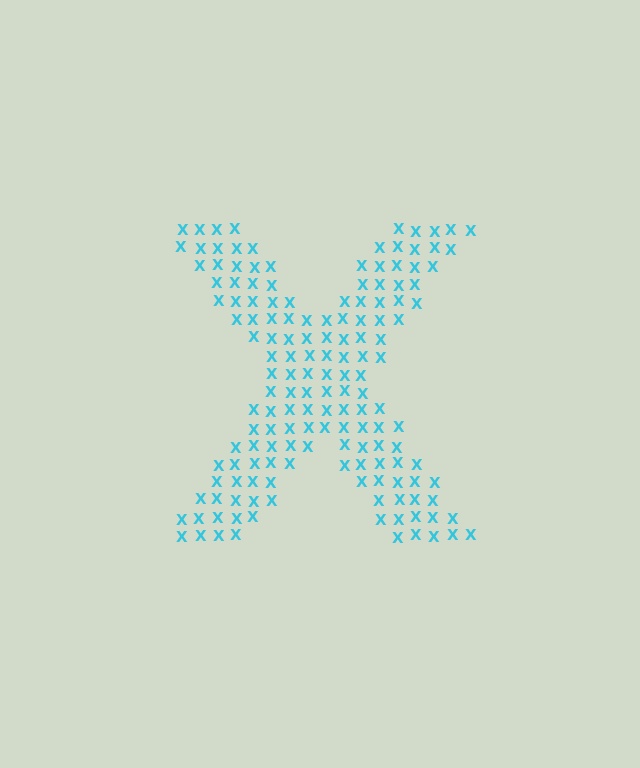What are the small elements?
The small elements are letter X's.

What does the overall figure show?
The overall figure shows the letter X.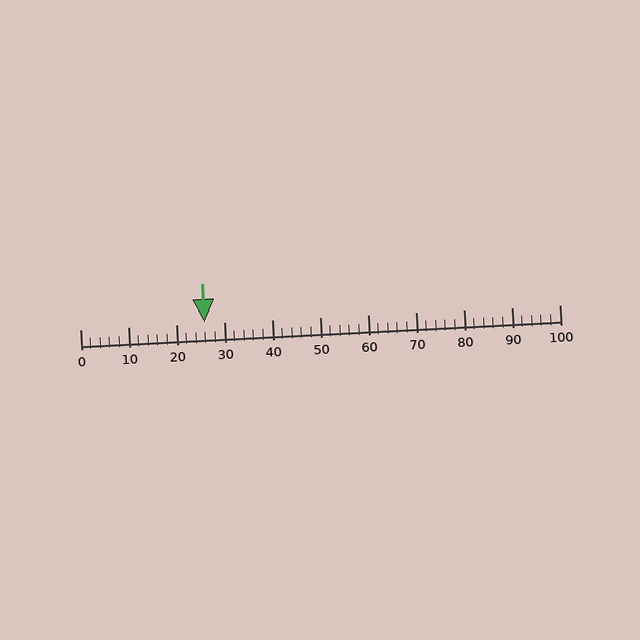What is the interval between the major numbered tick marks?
The major tick marks are spaced 10 units apart.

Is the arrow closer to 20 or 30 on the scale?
The arrow is closer to 30.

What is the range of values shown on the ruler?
The ruler shows values from 0 to 100.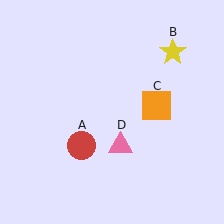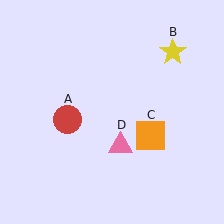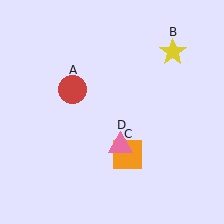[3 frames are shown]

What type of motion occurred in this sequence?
The red circle (object A), orange square (object C) rotated clockwise around the center of the scene.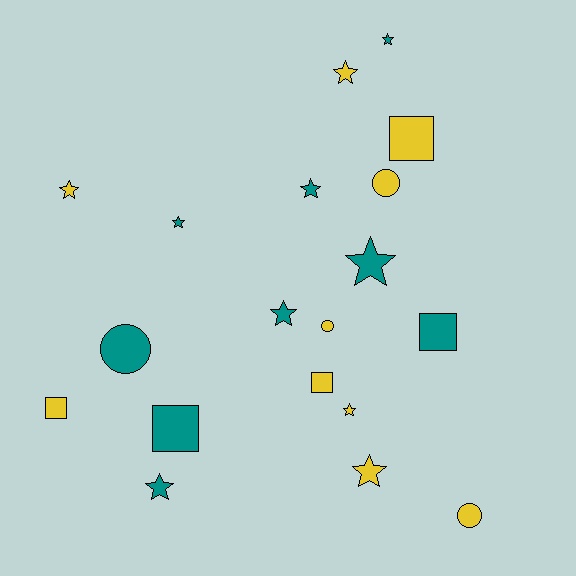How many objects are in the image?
There are 19 objects.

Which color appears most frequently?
Yellow, with 10 objects.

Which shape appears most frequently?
Star, with 10 objects.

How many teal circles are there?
There is 1 teal circle.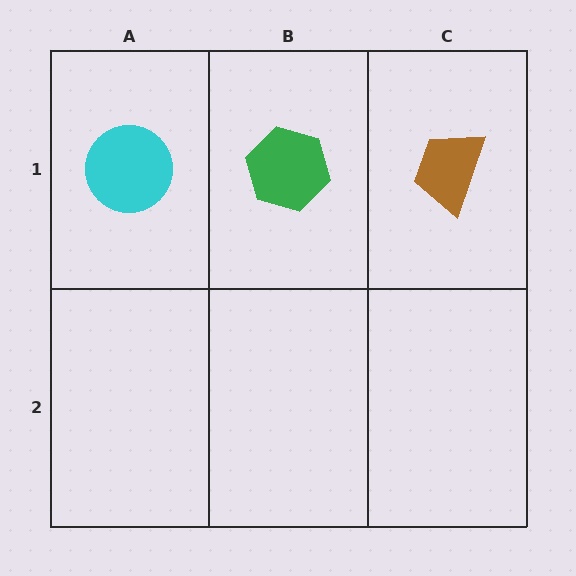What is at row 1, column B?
A green hexagon.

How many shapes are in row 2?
0 shapes.